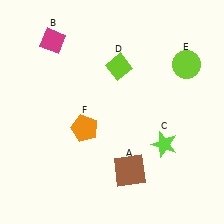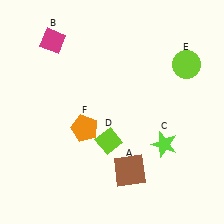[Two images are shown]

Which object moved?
The lime diamond (D) moved down.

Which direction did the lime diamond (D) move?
The lime diamond (D) moved down.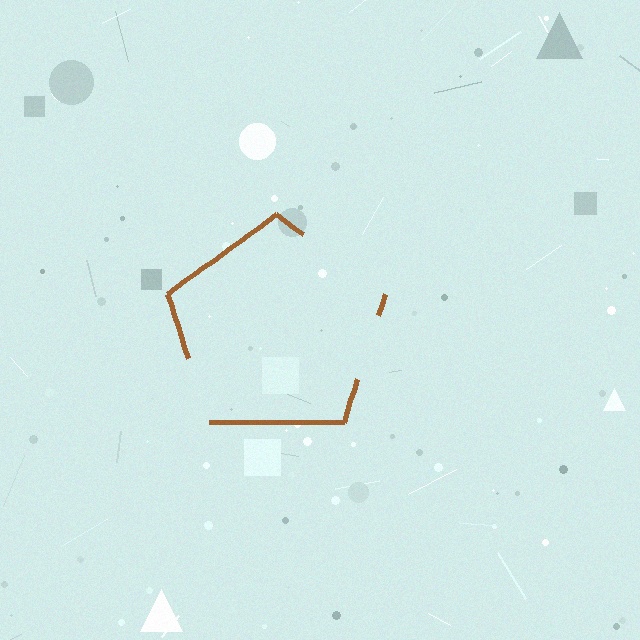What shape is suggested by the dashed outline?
The dashed outline suggests a pentagon.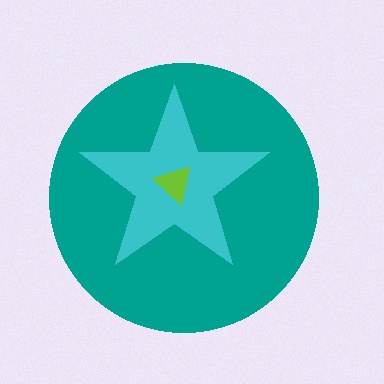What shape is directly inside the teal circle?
The cyan star.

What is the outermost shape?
The teal circle.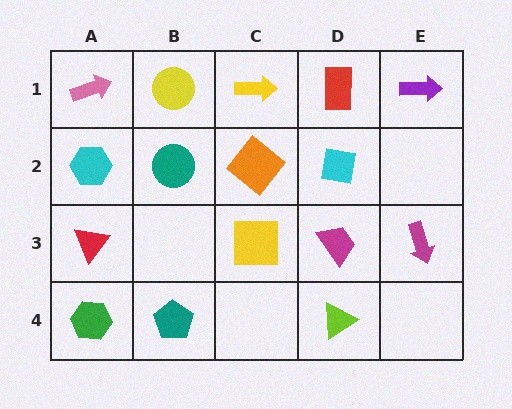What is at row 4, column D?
A lime triangle.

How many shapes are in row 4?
3 shapes.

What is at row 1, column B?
A yellow circle.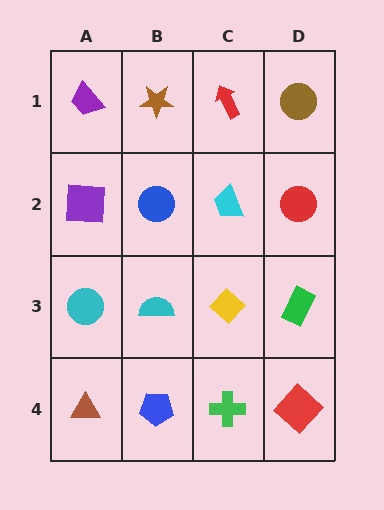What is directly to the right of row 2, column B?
A cyan trapezoid.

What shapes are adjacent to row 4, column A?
A cyan circle (row 3, column A), a blue pentagon (row 4, column B).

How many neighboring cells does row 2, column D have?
3.